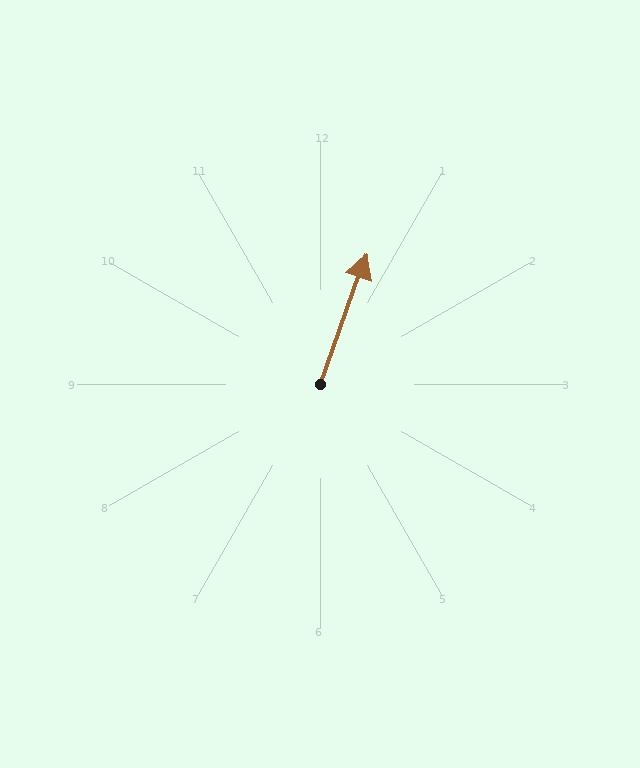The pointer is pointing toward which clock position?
Roughly 1 o'clock.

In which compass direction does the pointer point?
North.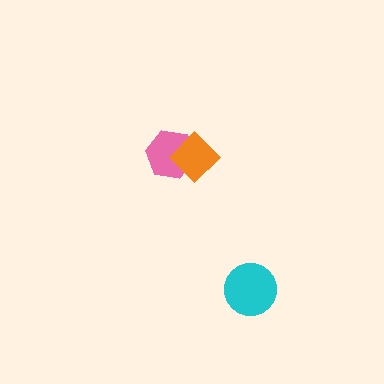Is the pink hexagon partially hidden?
Yes, it is partially covered by another shape.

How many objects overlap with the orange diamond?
1 object overlaps with the orange diamond.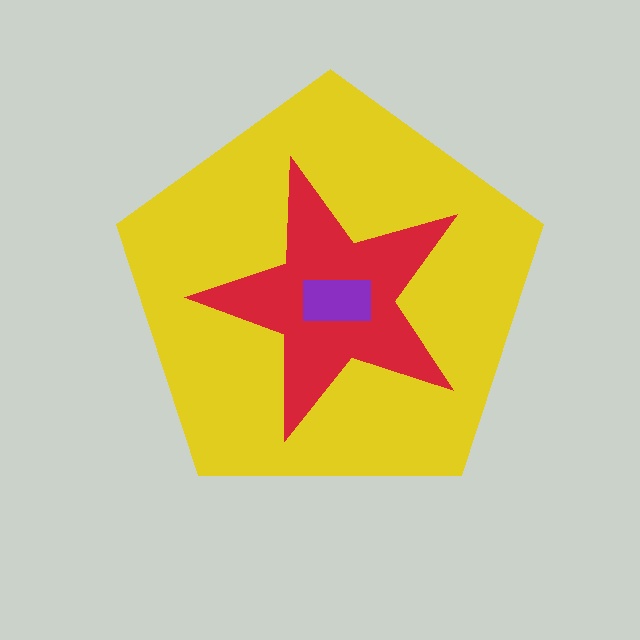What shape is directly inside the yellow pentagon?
The red star.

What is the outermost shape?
The yellow pentagon.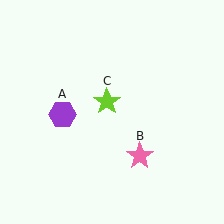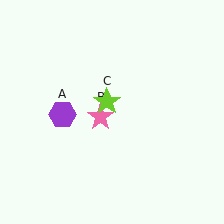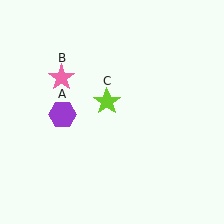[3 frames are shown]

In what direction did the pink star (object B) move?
The pink star (object B) moved up and to the left.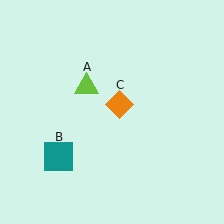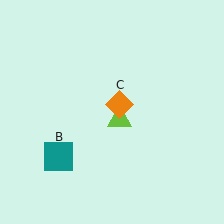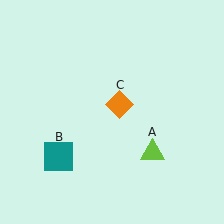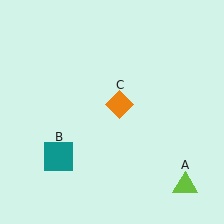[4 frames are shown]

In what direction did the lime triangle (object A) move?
The lime triangle (object A) moved down and to the right.